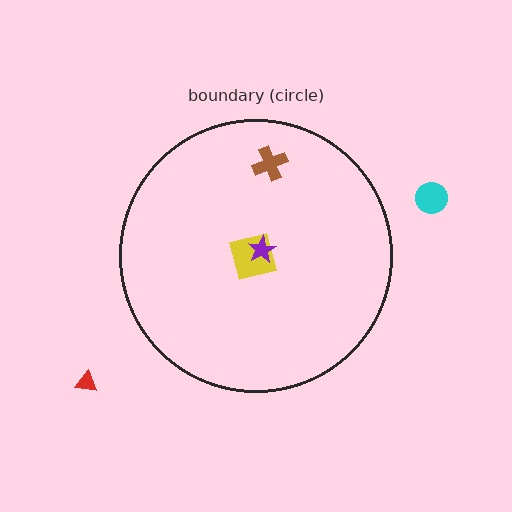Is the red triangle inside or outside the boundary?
Outside.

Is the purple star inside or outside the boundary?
Inside.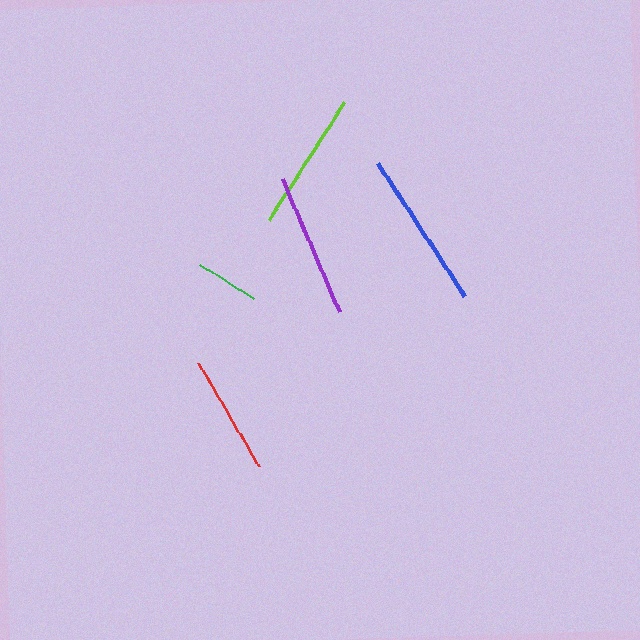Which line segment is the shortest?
The green line is the shortest at approximately 64 pixels.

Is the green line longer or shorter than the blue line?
The blue line is longer than the green line.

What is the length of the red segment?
The red segment is approximately 119 pixels long.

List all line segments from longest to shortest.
From longest to shortest: blue, purple, lime, red, green.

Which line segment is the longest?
The blue line is the longest at approximately 159 pixels.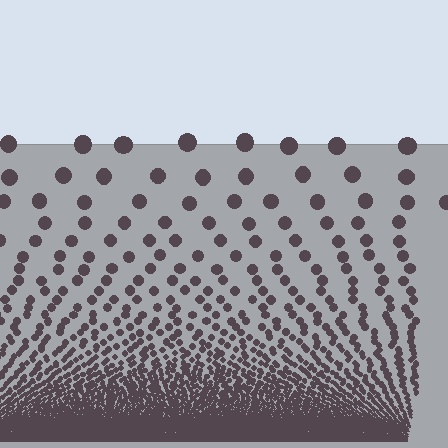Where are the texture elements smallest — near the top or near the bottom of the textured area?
Near the bottom.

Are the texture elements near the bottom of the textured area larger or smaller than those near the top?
Smaller. The gradient is inverted — elements near the bottom are smaller and denser.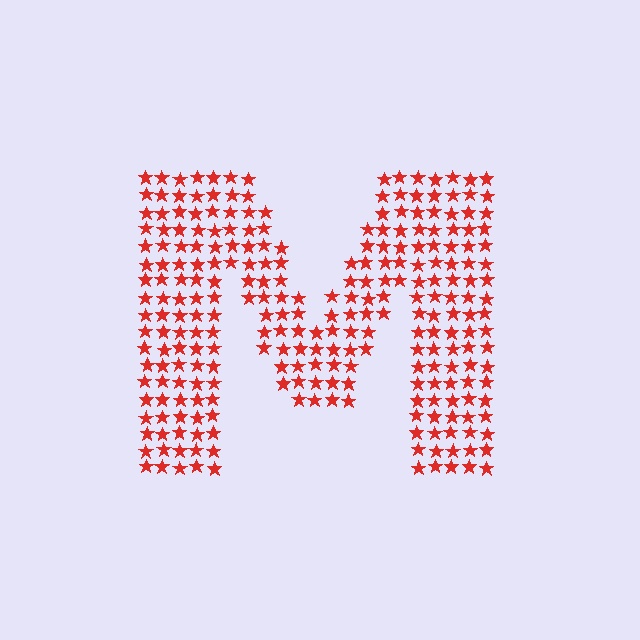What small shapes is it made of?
It is made of small stars.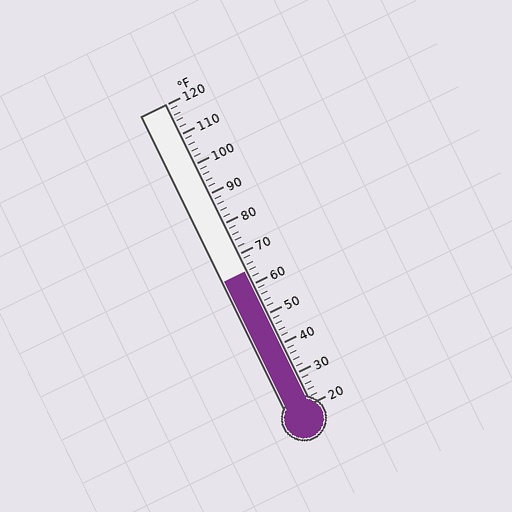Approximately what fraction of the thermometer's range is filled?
The thermometer is filled to approximately 45% of its range.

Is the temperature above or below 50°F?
The temperature is above 50°F.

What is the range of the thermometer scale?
The thermometer scale ranges from 20°F to 120°F.